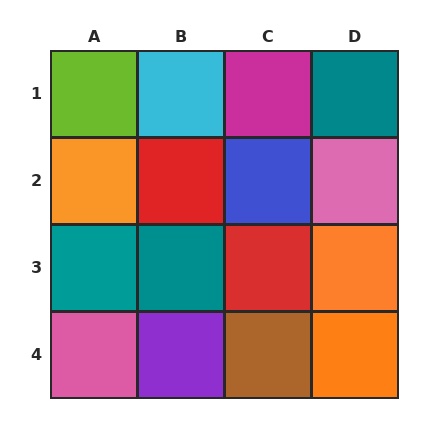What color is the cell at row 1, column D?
Teal.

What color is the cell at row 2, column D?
Pink.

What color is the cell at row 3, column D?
Orange.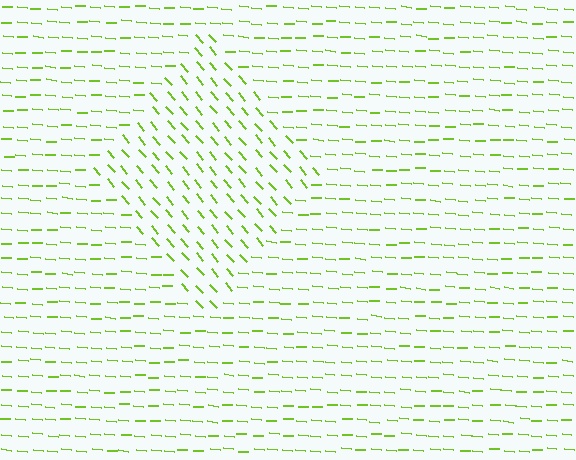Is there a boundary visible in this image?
Yes, there is a texture boundary formed by a change in line orientation.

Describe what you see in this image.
The image is filled with small lime line segments. A diamond region in the image has lines oriented differently from the surrounding lines, creating a visible texture boundary.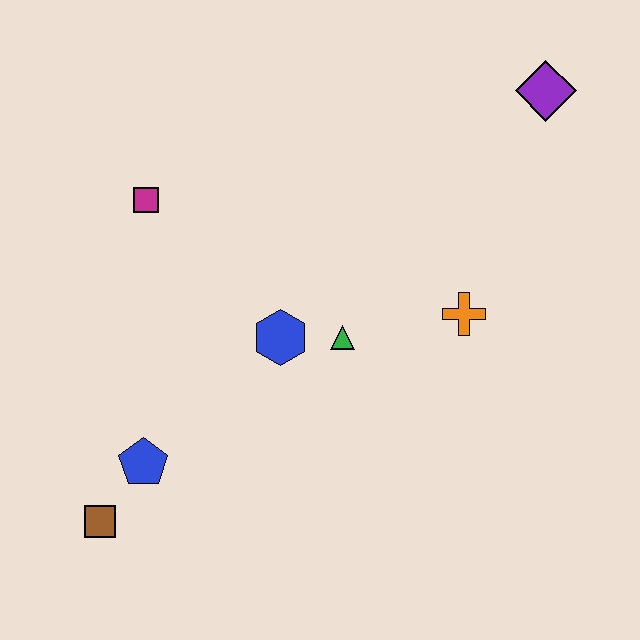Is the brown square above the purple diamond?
No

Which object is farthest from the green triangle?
The purple diamond is farthest from the green triangle.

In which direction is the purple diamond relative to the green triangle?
The purple diamond is above the green triangle.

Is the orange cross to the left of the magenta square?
No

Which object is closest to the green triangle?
The blue hexagon is closest to the green triangle.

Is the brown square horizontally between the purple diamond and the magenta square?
No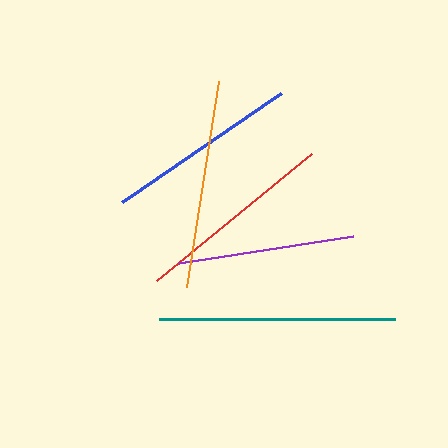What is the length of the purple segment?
The purple segment is approximately 176 pixels long.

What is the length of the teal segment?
The teal segment is approximately 236 pixels long.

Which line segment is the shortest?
The purple line is the shortest at approximately 176 pixels.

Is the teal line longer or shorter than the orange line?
The teal line is longer than the orange line.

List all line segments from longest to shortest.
From longest to shortest: teal, orange, red, blue, purple.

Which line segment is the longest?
The teal line is the longest at approximately 236 pixels.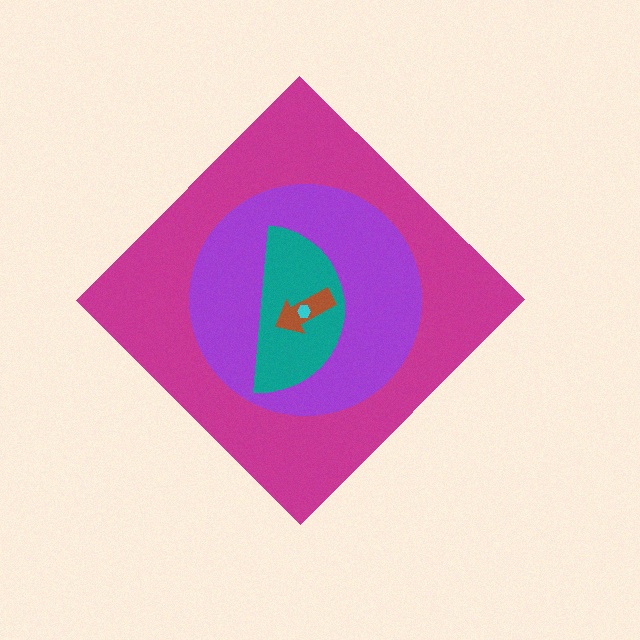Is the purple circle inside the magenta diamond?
Yes.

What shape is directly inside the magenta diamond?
The purple circle.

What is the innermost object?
The cyan hexagon.